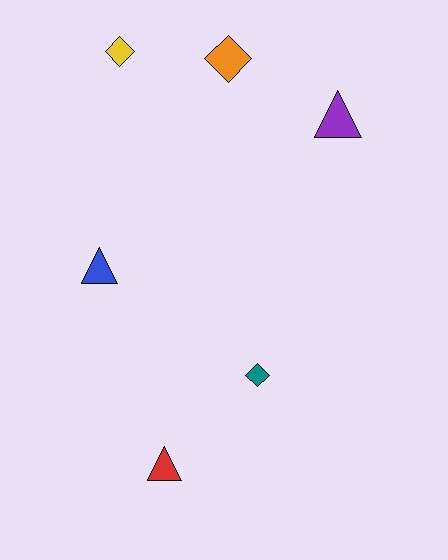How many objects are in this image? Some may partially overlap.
There are 6 objects.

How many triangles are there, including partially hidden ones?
There are 3 triangles.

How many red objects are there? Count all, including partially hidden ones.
There is 1 red object.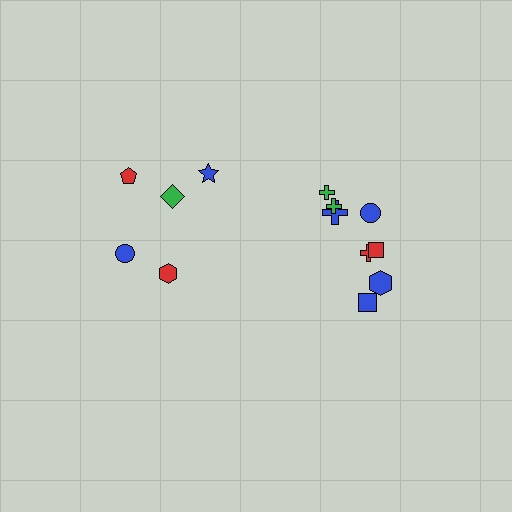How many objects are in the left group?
There are 5 objects.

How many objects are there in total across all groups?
There are 13 objects.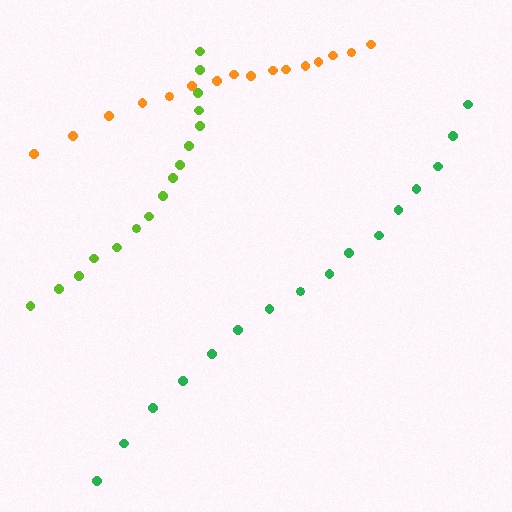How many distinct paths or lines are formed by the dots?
There are 3 distinct paths.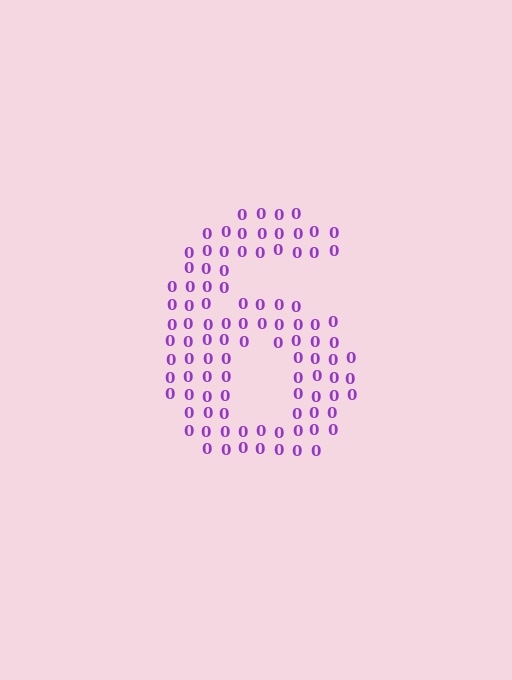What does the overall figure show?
The overall figure shows the digit 6.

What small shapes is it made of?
It is made of small digit 0's.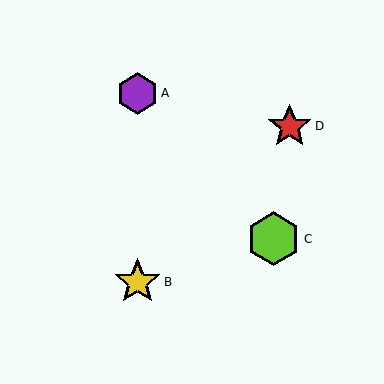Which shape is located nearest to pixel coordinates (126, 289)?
The yellow star (labeled B) at (137, 282) is nearest to that location.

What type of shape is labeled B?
Shape B is a yellow star.